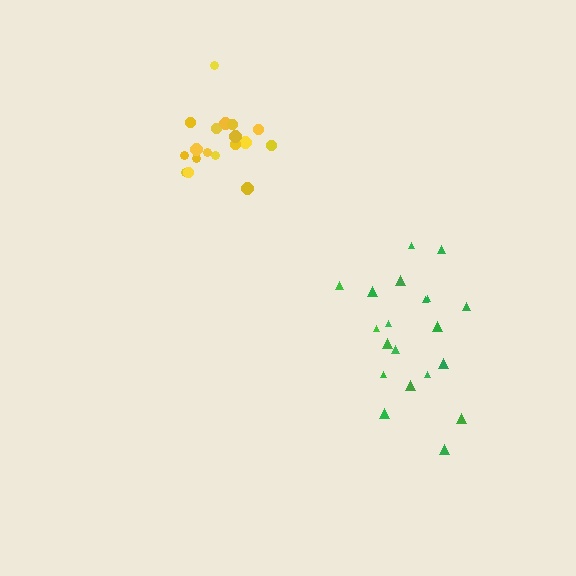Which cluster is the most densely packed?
Yellow.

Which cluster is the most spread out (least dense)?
Green.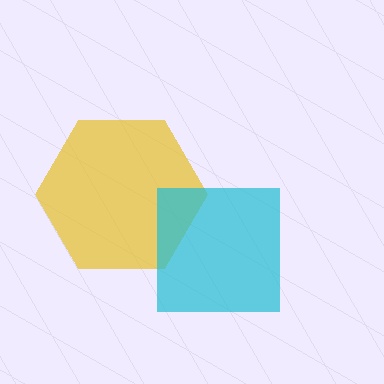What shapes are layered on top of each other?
The layered shapes are: a yellow hexagon, a cyan square.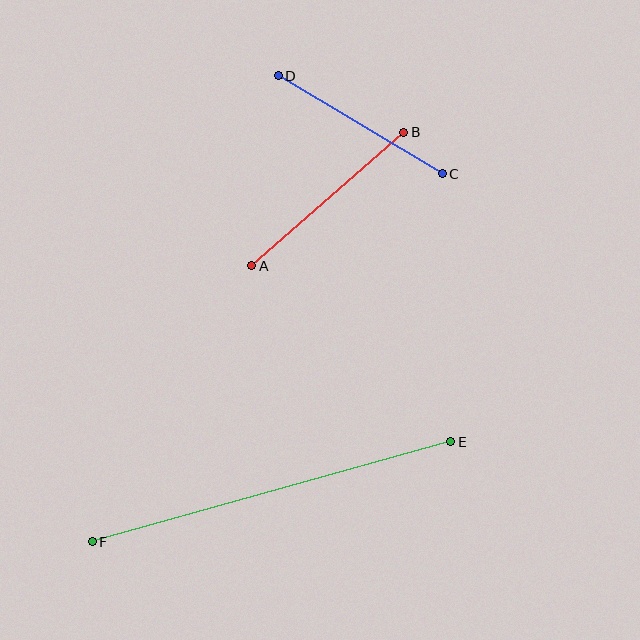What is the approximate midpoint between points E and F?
The midpoint is at approximately (271, 492) pixels.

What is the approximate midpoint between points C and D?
The midpoint is at approximately (360, 125) pixels.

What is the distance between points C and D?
The distance is approximately 191 pixels.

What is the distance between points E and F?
The distance is approximately 372 pixels.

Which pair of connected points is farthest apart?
Points E and F are farthest apart.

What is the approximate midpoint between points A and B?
The midpoint is at approximately (328, 199) pixels.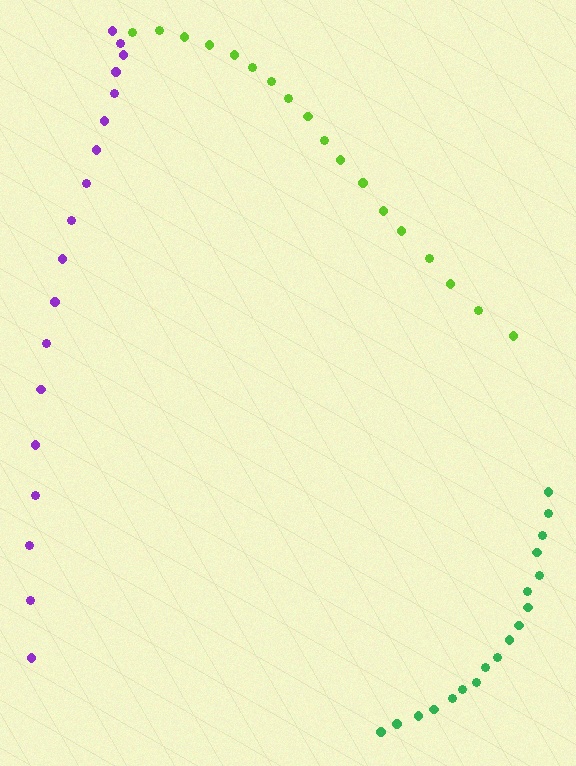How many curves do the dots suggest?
There are 3 distinct paths.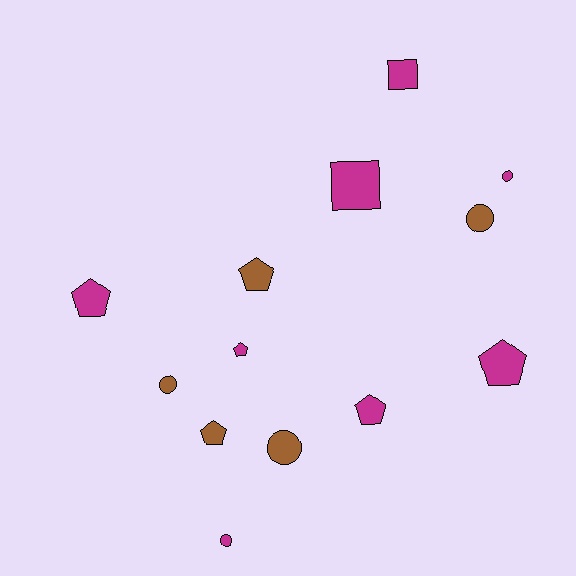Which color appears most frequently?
Magenta, with 8 objects.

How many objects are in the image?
There are 13 objects.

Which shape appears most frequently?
Pentagon, with 6 objects.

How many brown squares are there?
There are no brown squares.